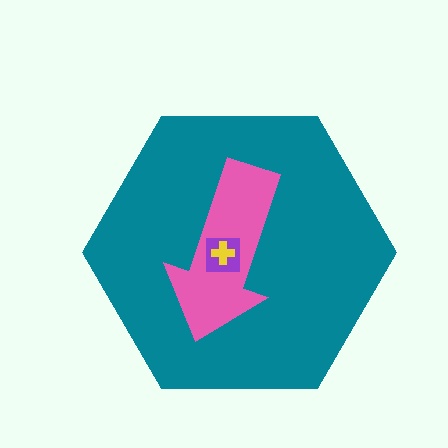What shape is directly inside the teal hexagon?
The pink arrow.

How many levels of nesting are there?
4.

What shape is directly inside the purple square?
The yellow cross.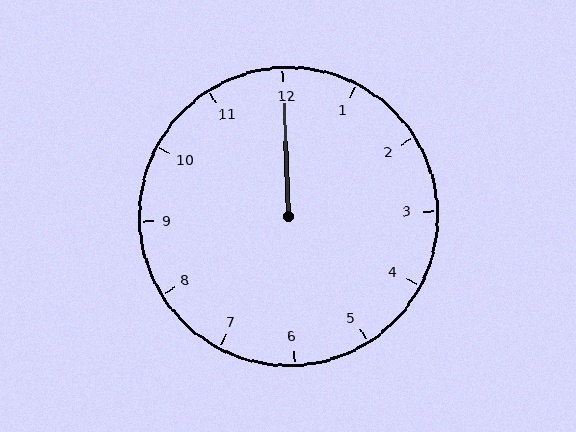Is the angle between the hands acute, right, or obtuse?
It is acute.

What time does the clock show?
12:00.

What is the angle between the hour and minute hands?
Approximately 0 degrees.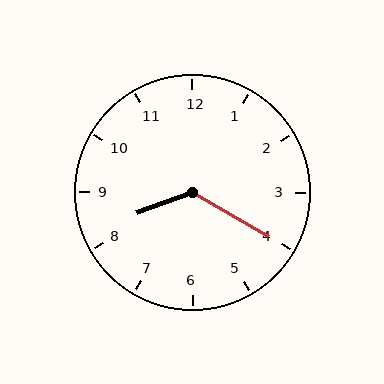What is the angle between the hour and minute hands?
Approximately 130 degrees.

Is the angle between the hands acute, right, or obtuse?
It is obtuse.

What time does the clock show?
8:20.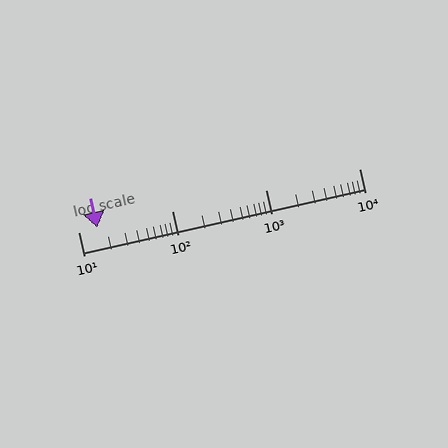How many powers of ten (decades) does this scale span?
The scale spans 3 decades, from 10 to 10000.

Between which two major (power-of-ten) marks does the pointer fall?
The pointer is between 10 and 100.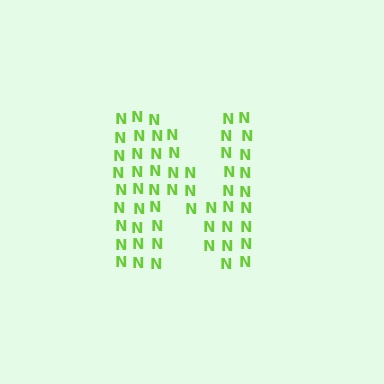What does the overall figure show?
The overall figure shows the letter N.